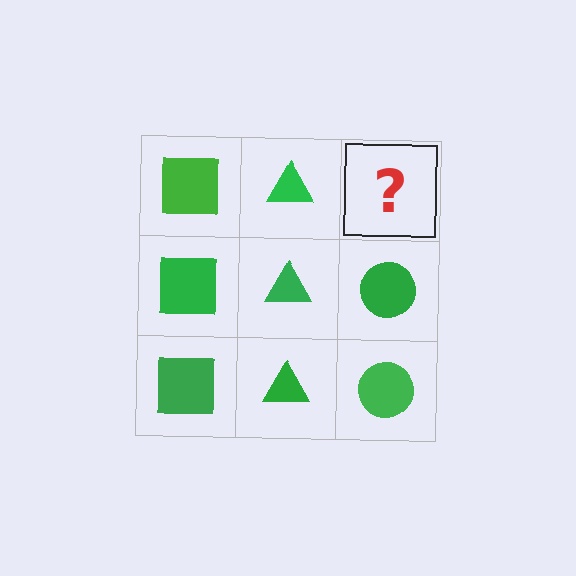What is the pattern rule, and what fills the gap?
The rule is that each column has a consistent shape. The gap should be filled with a green circle.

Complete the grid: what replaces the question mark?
The question mark should be replaced with a green circle.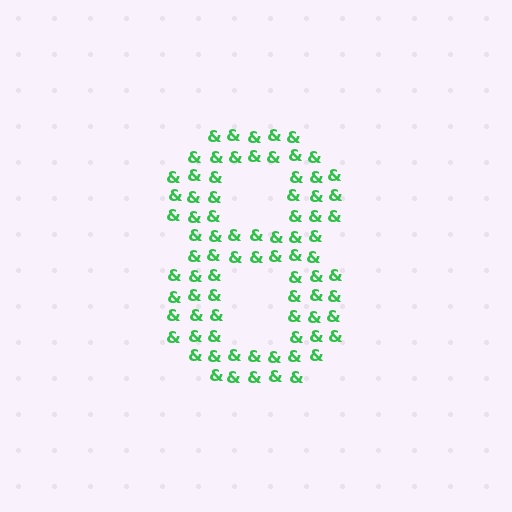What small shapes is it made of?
It is made of small ampersands.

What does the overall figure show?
The overall figure shows the digit 8.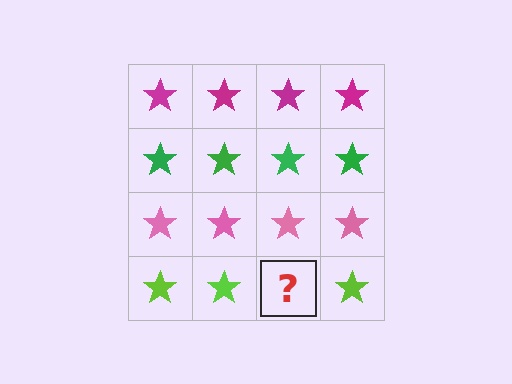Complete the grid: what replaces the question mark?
The question mark should be replaced with a lime star.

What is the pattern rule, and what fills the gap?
The rule is that each row has a consistent color. The gap should be filled with a lime star.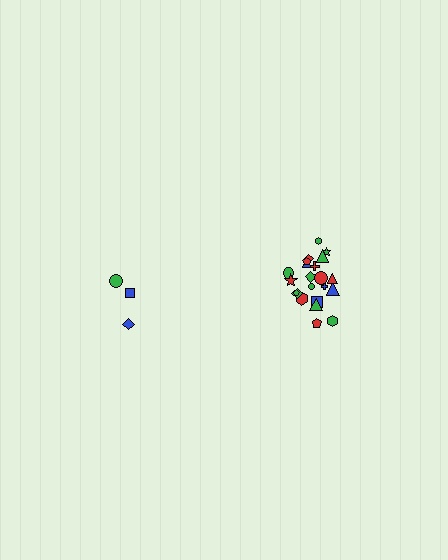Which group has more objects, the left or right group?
The right group.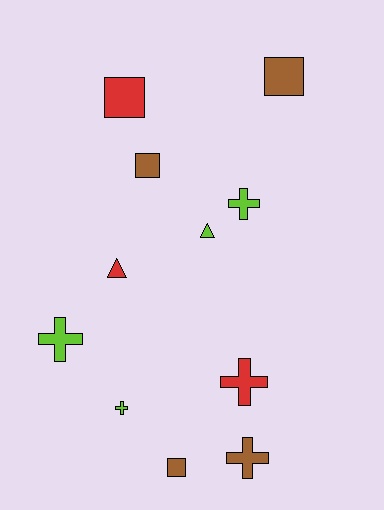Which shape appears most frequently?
Cross, with 5 objects.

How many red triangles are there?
There is 1 red triangle.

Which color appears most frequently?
Brown, with 4 objects.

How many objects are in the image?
There are 11 objects.